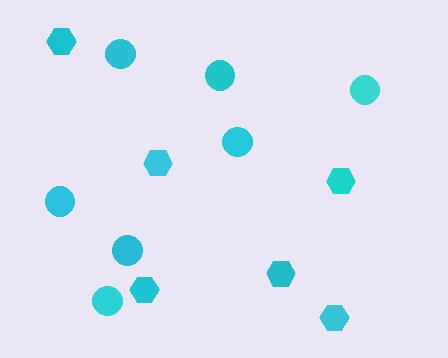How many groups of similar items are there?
There are 2 groups: one group of hexagons (6) and one group of circles (7).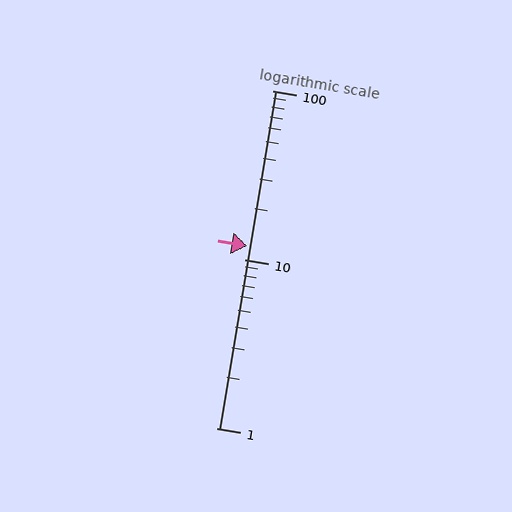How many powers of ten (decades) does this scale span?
The scale spans 2 decades, from 1 to 100.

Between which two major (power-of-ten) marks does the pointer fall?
The pointer is between 10 and 100.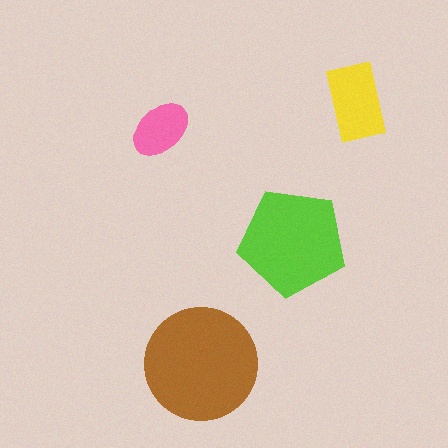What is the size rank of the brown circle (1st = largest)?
1st.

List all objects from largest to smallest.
The brown circle, the lime pentagon, the yellow rectangle, the pink ellipse.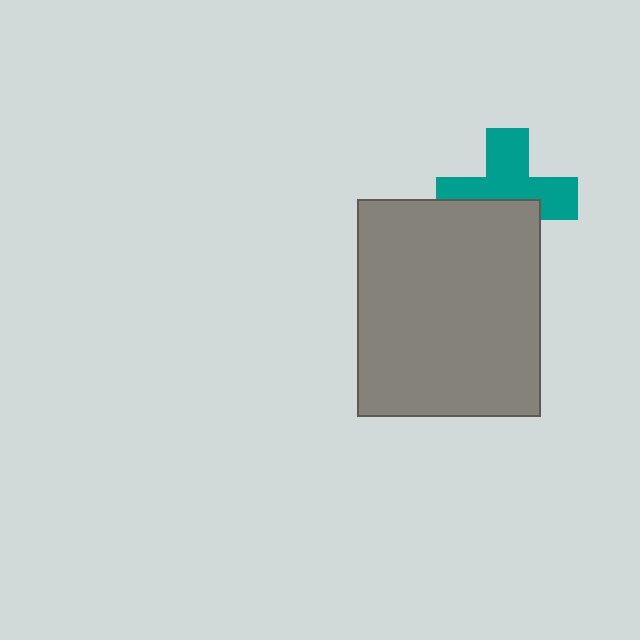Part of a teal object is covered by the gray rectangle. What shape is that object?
It is a cross.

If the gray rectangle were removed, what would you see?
You would see the complete teal cross.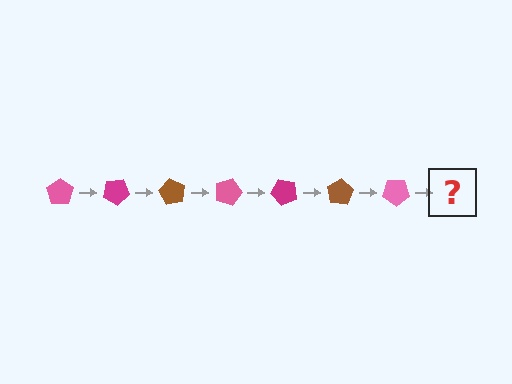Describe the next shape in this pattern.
It should be a magenta pentagon, rotated 210 degrees from the start.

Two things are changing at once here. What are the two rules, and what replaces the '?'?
The two rules are that it rotates 30 degrees each step and the color cycles through pink, magenta, and brown. The '?' should be a magenta pentagon, rotated 210 degrees from the start.